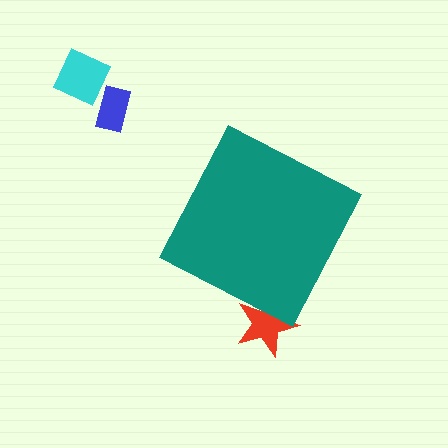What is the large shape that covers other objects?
A teal diamond.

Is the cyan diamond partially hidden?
No, the cyan diamond is fully visible.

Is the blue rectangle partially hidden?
No, the blue rectangle is fully visible.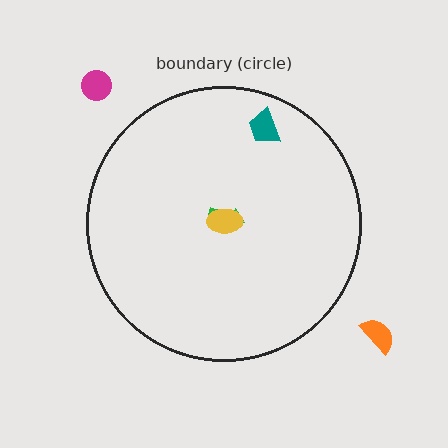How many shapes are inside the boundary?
3 inside, 2 outside.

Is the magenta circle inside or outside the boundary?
Outside.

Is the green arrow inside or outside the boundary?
Inside.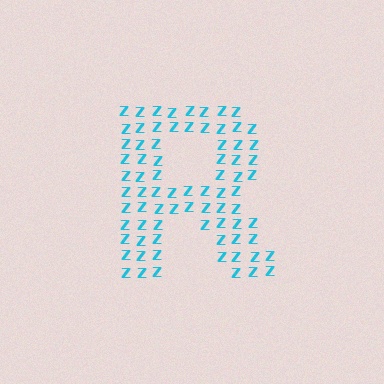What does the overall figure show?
The overall figure shows the letter R.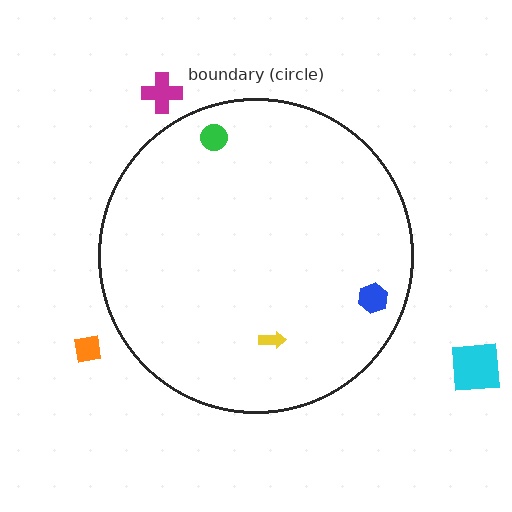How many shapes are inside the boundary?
3 inside, 3 outside.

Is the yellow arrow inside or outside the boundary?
Inside.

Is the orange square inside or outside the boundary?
Outside.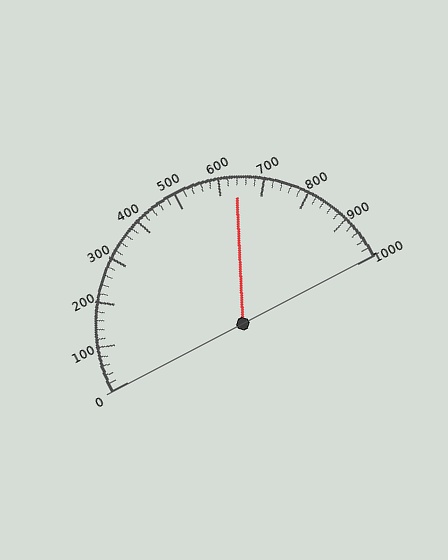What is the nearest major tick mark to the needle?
The nearest major tick mark is 600.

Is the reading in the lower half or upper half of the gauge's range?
The reading is in the upper half of the range (0 to 1000).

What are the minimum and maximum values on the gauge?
The gauge ranges from 0 to 1000.